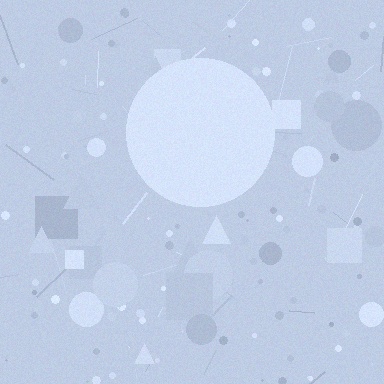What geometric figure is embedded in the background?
A circle is embedded in the background.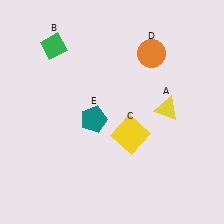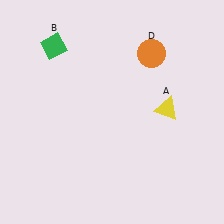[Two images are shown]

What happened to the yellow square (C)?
The yellow square (C) was removed in Image 2. It was in the bottom-right area of Image 1.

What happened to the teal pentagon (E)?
The teal pentagon (E) was removed in Image 2. It was in the bottom-left area of Image 1.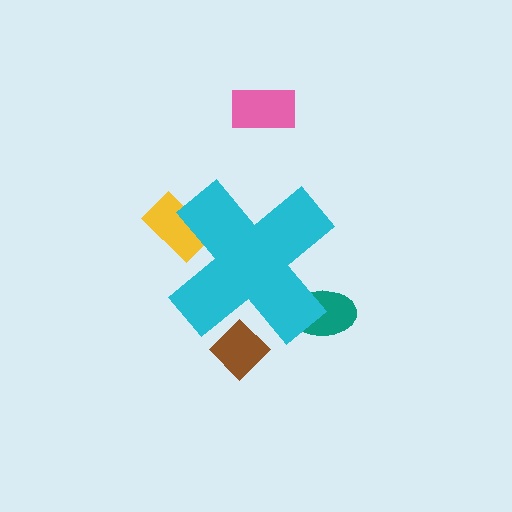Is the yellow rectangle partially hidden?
Yes, the yellow rectangle is partially hidden behind the cyan cross.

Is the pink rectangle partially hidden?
No, the pink rectangle is fully visible.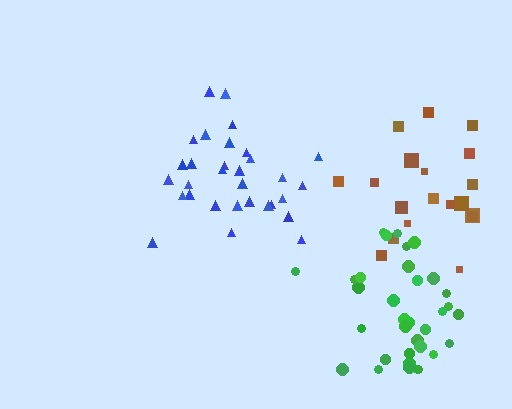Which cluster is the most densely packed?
Blue.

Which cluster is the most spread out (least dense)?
Brown.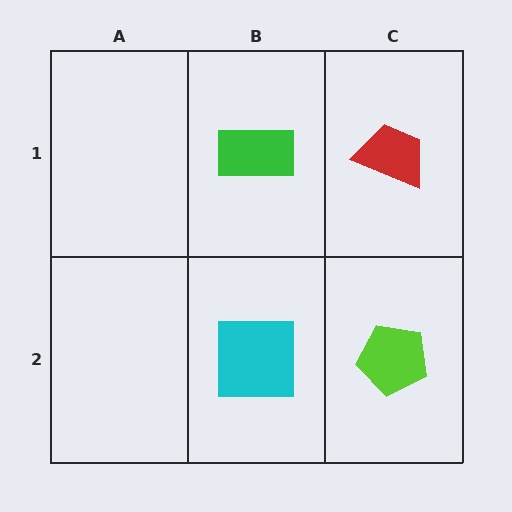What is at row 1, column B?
A green rectangle.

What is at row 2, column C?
A lime pentagon.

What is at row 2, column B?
A cyan square.